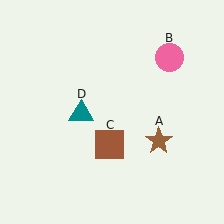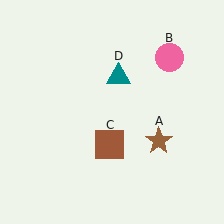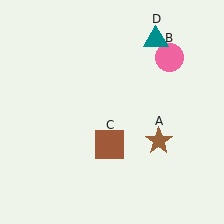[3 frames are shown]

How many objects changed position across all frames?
1 object changed position: teal triangle (object D).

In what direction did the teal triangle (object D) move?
The teal triangle (object D) moved up and to the right.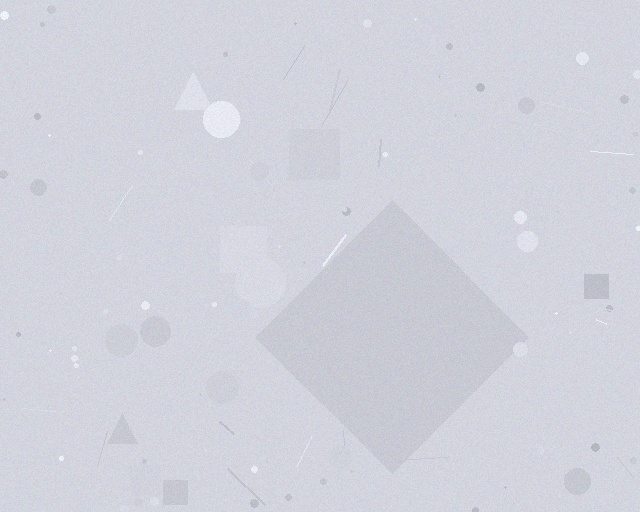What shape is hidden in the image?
A diamond is hidden in the image.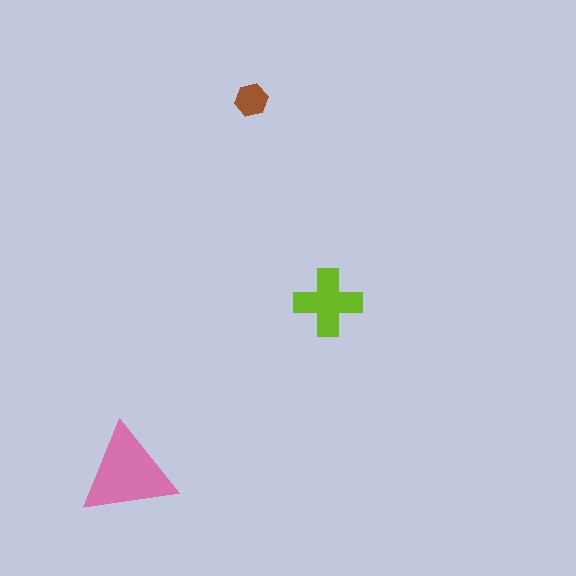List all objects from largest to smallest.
The pink triangle, the lime cross, the brown hexagon.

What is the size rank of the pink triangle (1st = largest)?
1st.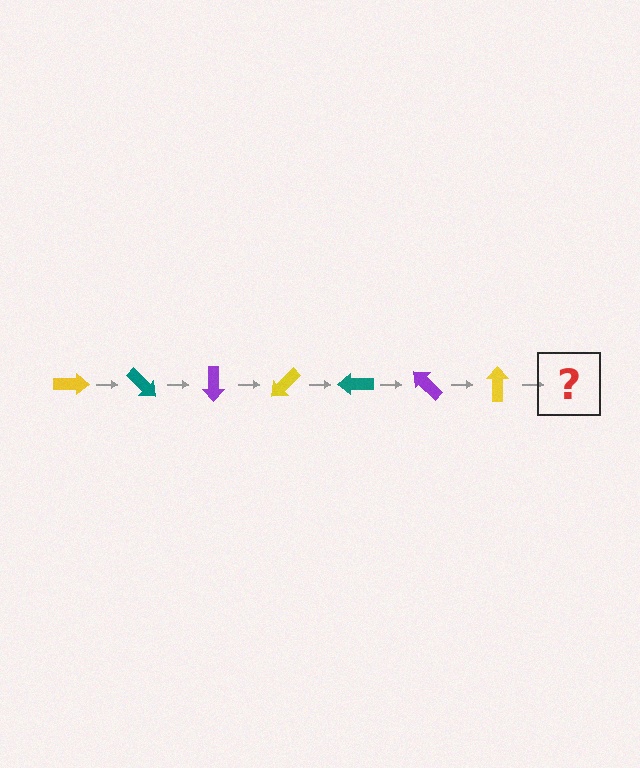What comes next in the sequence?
The next element should be a teal arrow, rotated 315 degrees from the start.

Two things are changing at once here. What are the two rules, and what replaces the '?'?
The two rules are that it rotates 45 degrees each step and the color cycles through yellow, teal, and purple. The '?' should be a teal arrow, rotated 315 degrees from the start.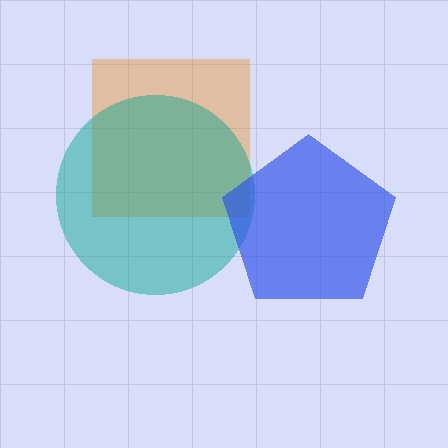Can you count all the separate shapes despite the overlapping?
Yes, there are 3 separate shapes.